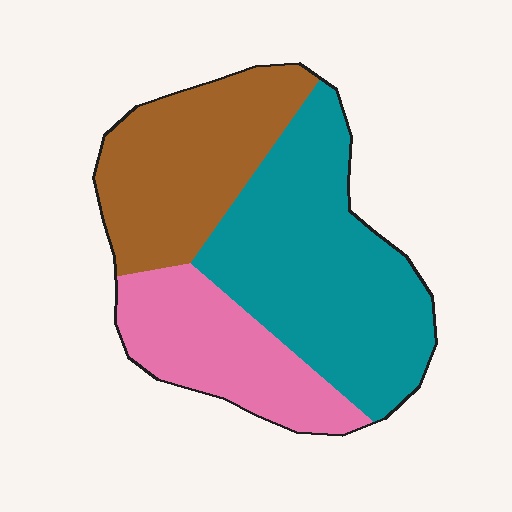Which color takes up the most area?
Teal, at roughly 45%.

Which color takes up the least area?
Pink, at roughly 25%.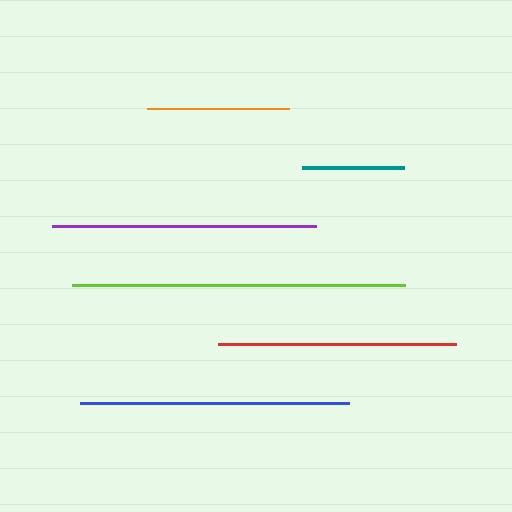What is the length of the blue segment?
The blue segment is approximately 269 pixels long.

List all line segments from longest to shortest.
From longest to shortest: lime, blue, purple, red, orange, teal.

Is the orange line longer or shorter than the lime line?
The lime line is longer than the orange line.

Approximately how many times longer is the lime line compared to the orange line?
The lime line is approximately 2.3 times the length of the orange line.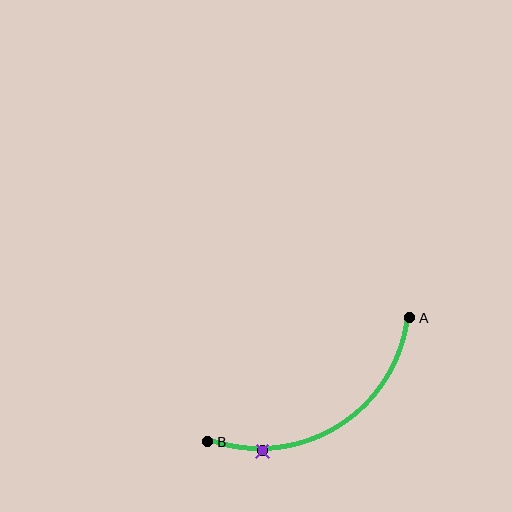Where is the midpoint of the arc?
The arc midpoint is the point on the curve farthest from the straight line joining A and B. It sits below that line.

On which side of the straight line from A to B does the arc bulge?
The arc bulges below the straight line connecting A and B.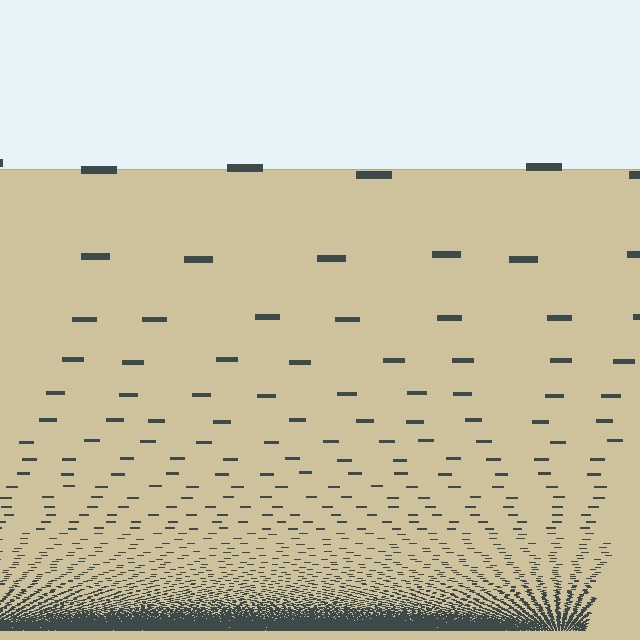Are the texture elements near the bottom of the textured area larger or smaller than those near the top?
Smaller. The gradient is inverted — elements near the bottom are smaller and denser.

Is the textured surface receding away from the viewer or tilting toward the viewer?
The surface appears to tilt toward the viewer. Texture elements get larger and sparser toward the top.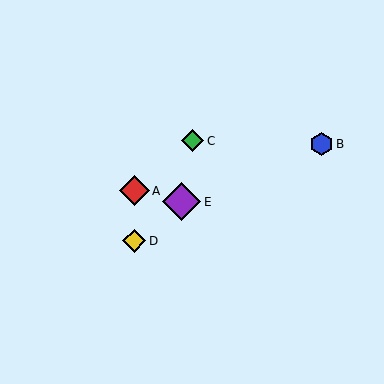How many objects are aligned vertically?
2 objects (A, D) are aligned vertically.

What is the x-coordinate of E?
Object E is at x≈182.